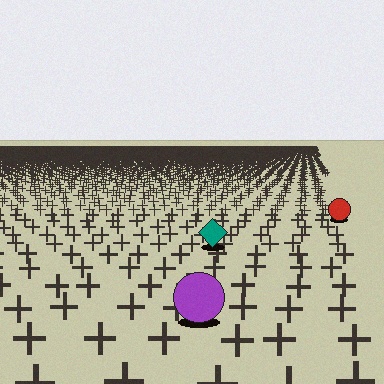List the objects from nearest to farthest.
From nearest to farthest: the purple circle, the teal diamond, the red circle.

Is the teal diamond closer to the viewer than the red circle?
Yes. The teal diamond is closer — you can tell from the texture gradient: the ground texture is coarser near it.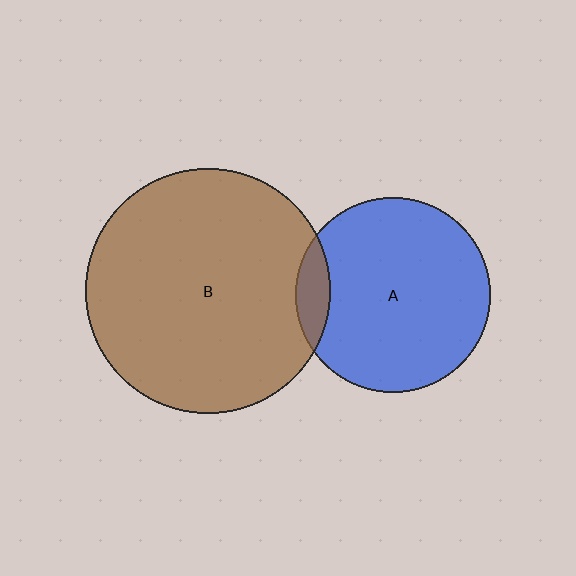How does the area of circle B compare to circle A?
Approximately 1.6 times.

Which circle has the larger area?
Circle B (brown).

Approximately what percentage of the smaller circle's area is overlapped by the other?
Approximately 10%.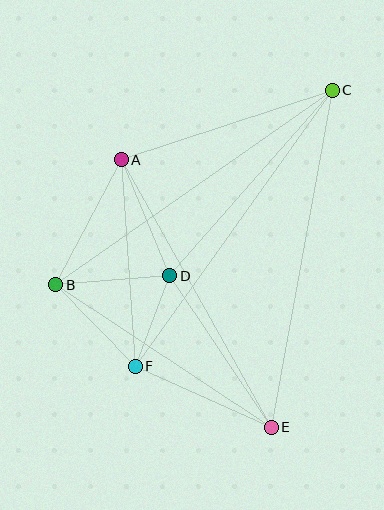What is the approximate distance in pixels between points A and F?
The distance between A and F is approximately 207 pixels.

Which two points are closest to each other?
Points D and F are closest to each other.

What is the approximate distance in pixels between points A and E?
The distance between A and E is approximately 307 pixels.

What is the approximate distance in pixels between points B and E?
The distance between B and E is approximately 258 pixels.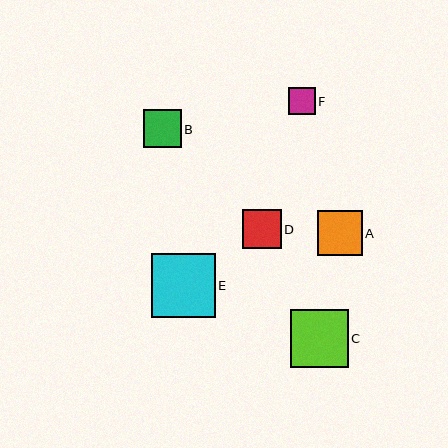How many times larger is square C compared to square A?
Square C is approximately 1.3 times the size of square A.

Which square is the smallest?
Square F is the smallest with a size of approximately 27 pixels.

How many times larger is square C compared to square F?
Square C is approximately 2.1 times the size of square F.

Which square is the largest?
Square E is the largest with a size of approximately 64 pixels.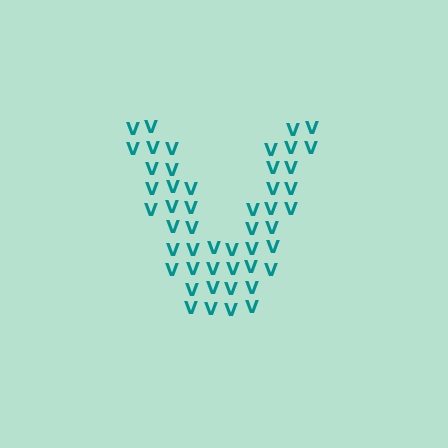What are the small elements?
The small elements are letter V's.